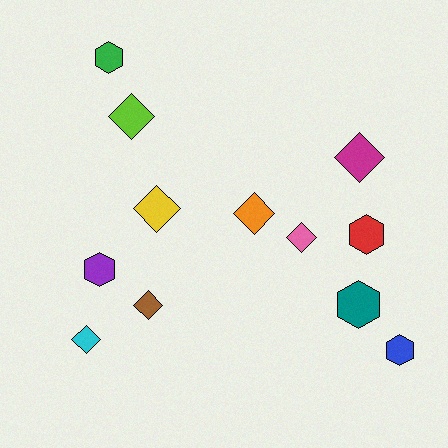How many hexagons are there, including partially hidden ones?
There are 5 hexagons.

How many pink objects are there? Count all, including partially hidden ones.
There is 1 pink object.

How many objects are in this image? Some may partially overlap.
There are 12 objects.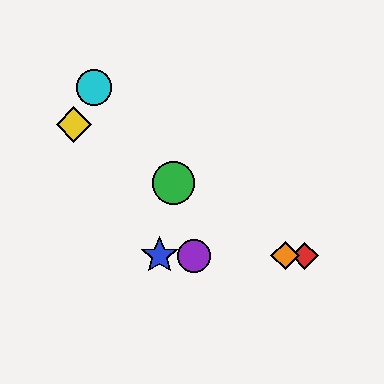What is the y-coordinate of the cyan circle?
The cyan circle is at y≈87.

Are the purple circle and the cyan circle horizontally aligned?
No, the purple circle is at y≈256 and the cyan circle is at y≈87.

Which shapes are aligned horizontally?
The red diamond, the blue star, the purple circle, the orange diamond are aligned horizontally.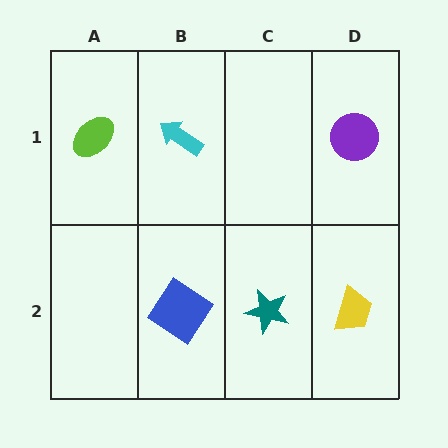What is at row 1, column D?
A purple circle.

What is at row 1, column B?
A cyan arrow.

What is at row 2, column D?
A yellow trapezoid.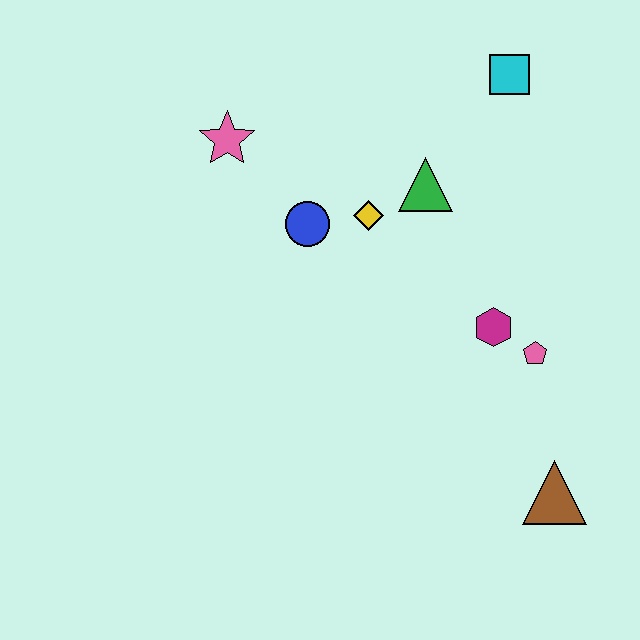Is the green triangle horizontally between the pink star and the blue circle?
No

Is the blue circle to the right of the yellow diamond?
No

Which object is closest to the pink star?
The blue circle is closest to the pink star.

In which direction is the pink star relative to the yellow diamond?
The pink star is to the left of the yellow diamond.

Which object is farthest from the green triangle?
The brown triangle is farthest from the green triangle.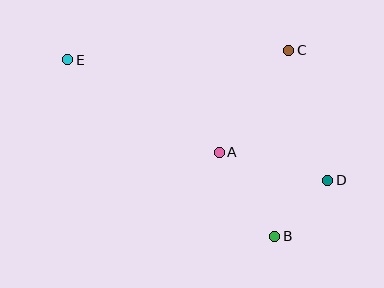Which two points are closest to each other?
Points B and D are closest to each other.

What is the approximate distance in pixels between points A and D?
The distance between A and D is approximately 112 pixels.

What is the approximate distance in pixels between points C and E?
The distance between C and E is approximately 221 pixels.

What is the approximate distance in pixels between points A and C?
The distance between A and C is approximately 124 pixels.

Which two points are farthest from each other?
Points D and E are farthest from each other.